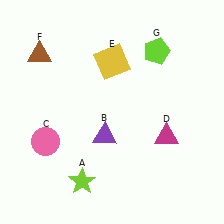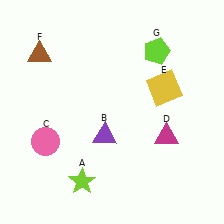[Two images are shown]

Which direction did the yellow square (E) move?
The yellow square (E) moved right.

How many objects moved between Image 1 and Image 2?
1 object moved between the two images.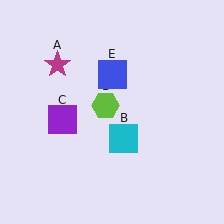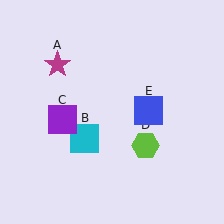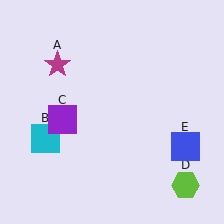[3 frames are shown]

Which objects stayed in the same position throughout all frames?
Magenta star (object A) and purple square (object C) remained stationary.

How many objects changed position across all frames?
3 objects changed position: cyan square (object B), lime hexagon (object D), blue square (object E).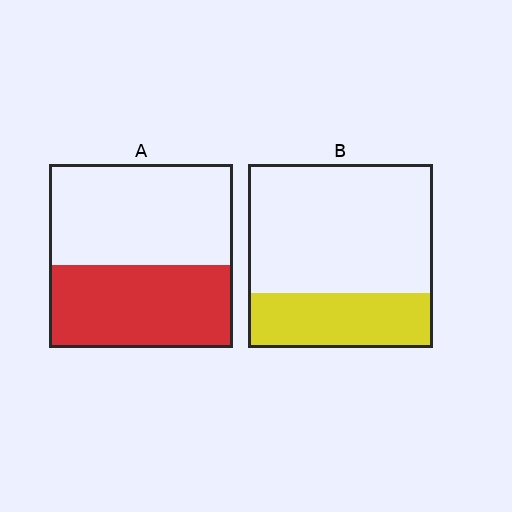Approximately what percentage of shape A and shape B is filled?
A is approximately 45% and B is approximately 30%.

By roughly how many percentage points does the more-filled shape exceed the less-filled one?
By roughly 15 percentage points (A over B).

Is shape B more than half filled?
No.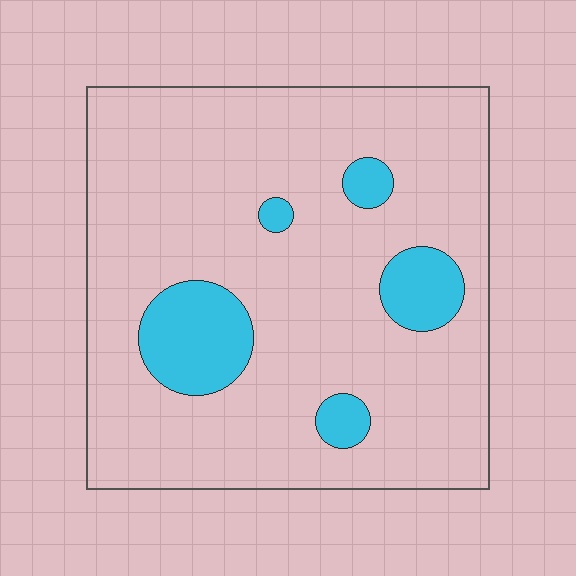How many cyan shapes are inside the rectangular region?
5.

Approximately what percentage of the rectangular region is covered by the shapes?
Approximately 15%.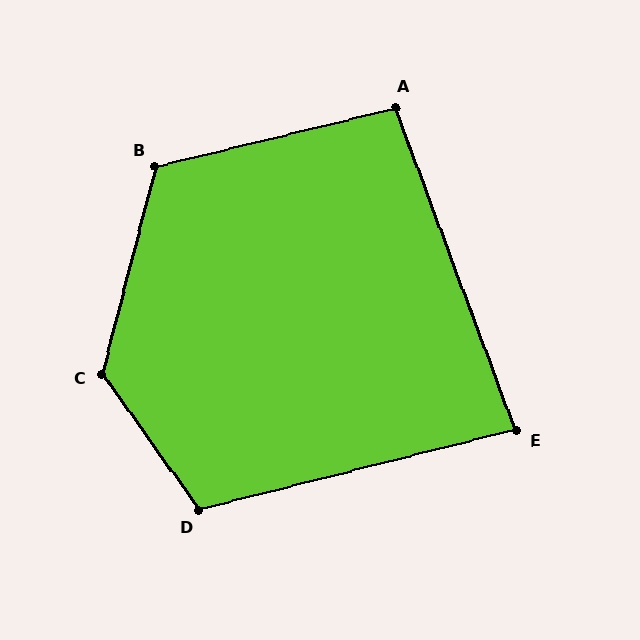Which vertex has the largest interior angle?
C, at approximately 130 degrees.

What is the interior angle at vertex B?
Approximately 118 degrees (obtuse).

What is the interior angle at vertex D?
Approximately 112 degrees (obtuse).